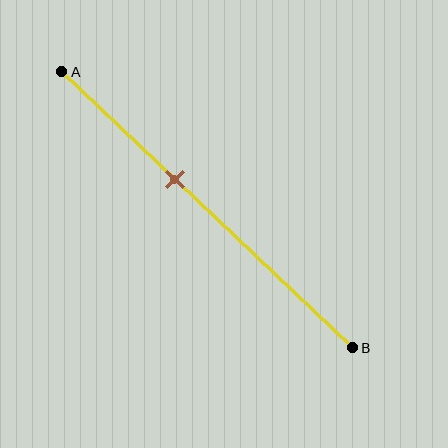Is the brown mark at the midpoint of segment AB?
No, the mark is at about 40% from A, not at the 50% midpoint.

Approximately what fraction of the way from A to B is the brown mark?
The brown mark is approximately 40% of the way from A to B.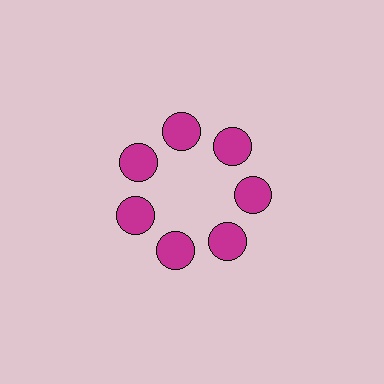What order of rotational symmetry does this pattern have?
This pattern has 7-fold rotational symmetry.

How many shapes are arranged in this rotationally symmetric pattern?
There are 7 shapes, arranged in 7 groups of 1.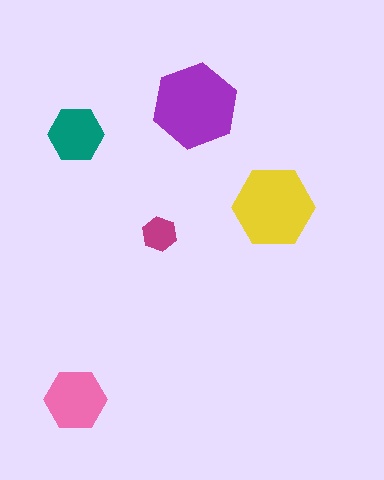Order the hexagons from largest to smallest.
the purple one, the yellow one, the pink one, the teal one, the magenta one.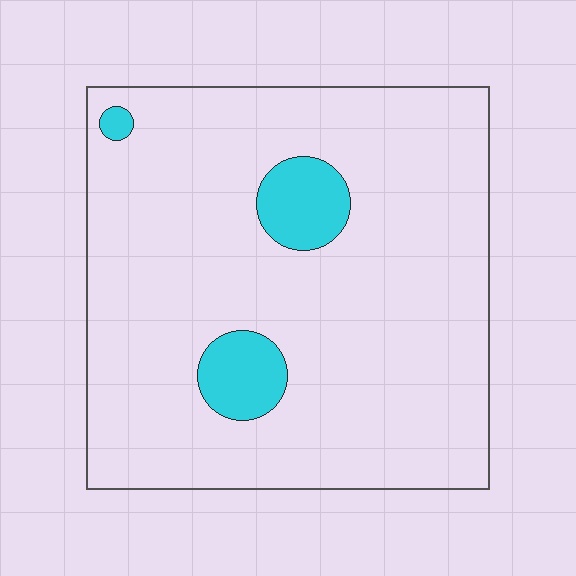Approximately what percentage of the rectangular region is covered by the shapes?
Approximately 10%.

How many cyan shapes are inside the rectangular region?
3.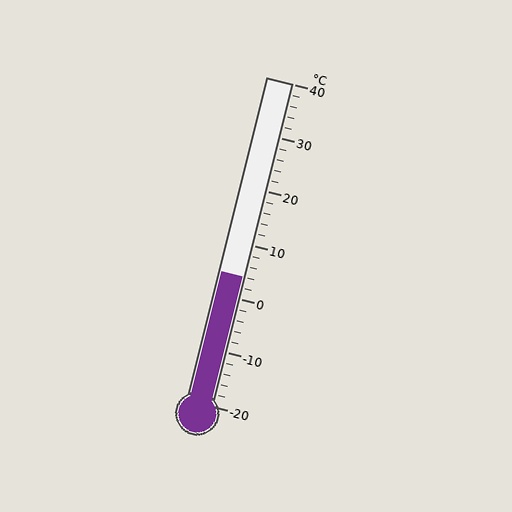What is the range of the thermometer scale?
The thermometer scale ranges from -20°C to 40°C.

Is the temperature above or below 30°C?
The temperature is below 30°C.